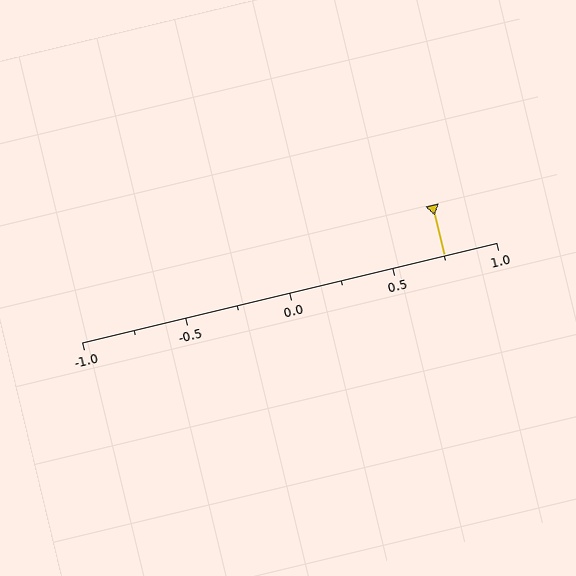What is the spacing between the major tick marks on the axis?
The major ticks are spaced 0.5 apart.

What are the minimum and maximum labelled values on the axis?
The axis runs from -1.0 to 1.0.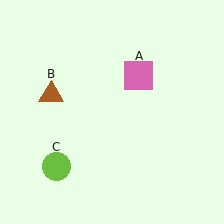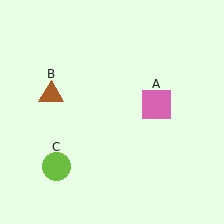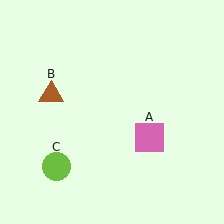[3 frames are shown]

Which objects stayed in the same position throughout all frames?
Brown triangle (object B) and lime circle (object C) remained stationary.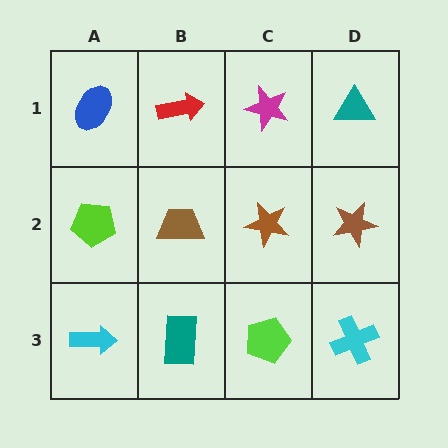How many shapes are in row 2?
4 shapes.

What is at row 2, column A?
A lime pentagon.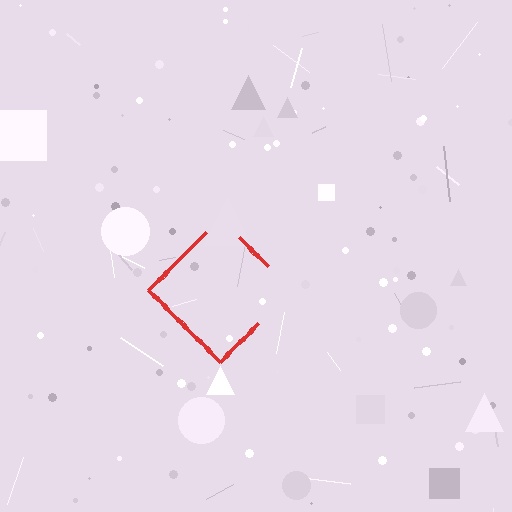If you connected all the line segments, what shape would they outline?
They would outline a diamond.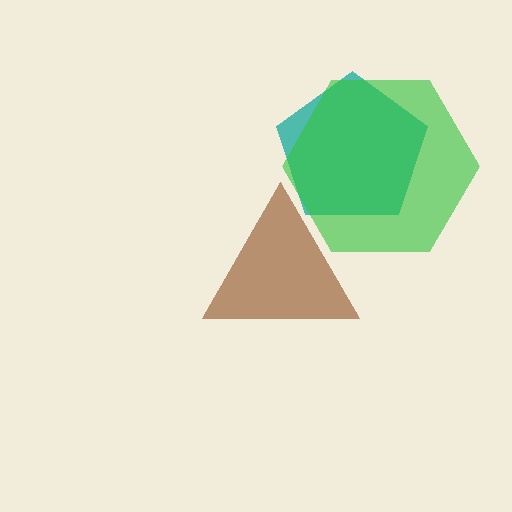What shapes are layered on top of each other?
The layered shapes are: a teal pentagon, a green hexagon, a brown triangle.